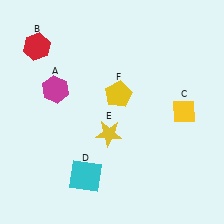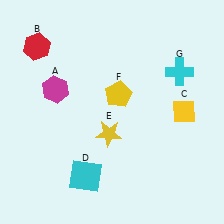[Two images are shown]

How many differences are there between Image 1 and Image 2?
There is 1 difference between the two images.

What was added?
A cyan cross (G) was added in Image 2.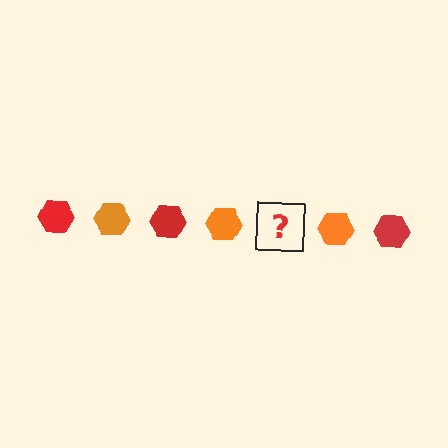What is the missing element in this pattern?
The missing element is a red hexagon.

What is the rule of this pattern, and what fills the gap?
The rule is that the pattern cycles through red, orange hexagons. The gap should be filled with a red hexagon.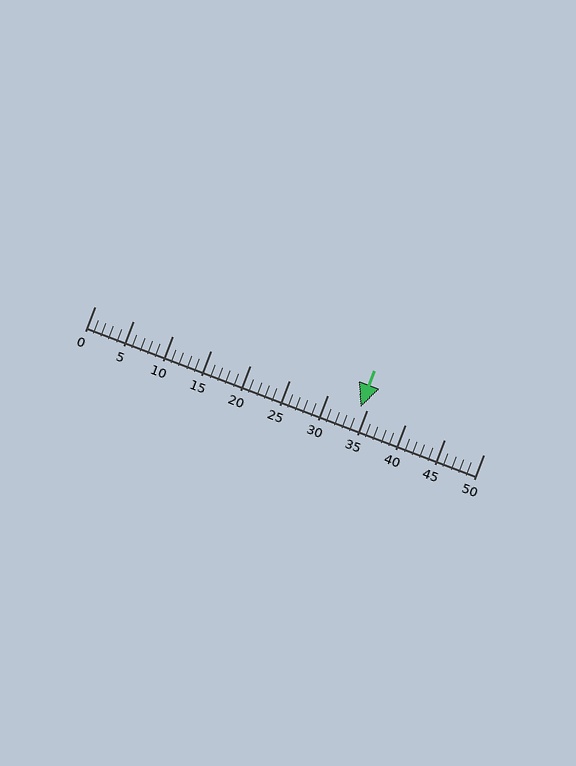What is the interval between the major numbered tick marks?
The major tick marks are spaced 5 units apart.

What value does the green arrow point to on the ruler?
The green arrow points to approximately 34.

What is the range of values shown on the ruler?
The ruler shows values from 0 to 50.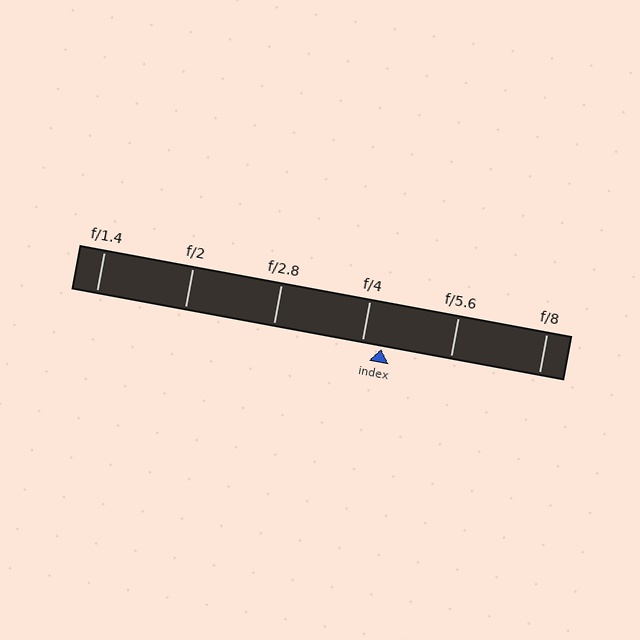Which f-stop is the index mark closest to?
The index mark is closest to f/4.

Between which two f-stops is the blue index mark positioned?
The index mark is between f/4 and f/5.6.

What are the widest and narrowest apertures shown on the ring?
The widest aperture shown is f/1.4 and the narrowest is f/8.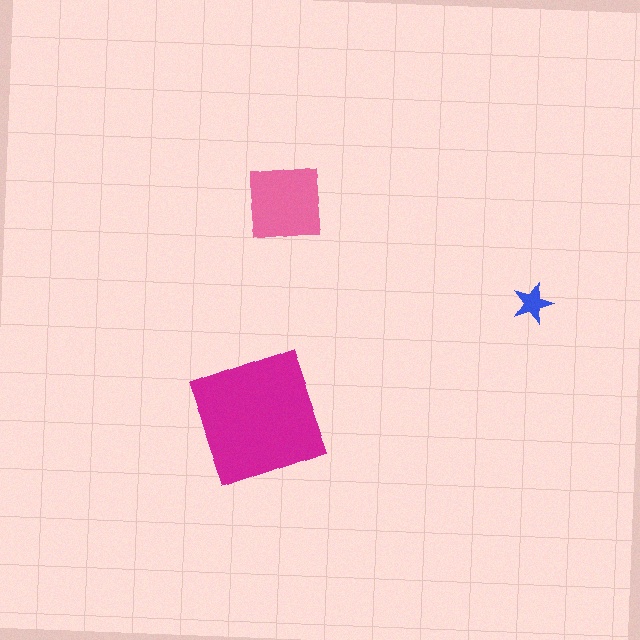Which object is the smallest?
The blue star.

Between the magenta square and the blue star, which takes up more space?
The magenta square.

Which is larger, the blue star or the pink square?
The pink square.